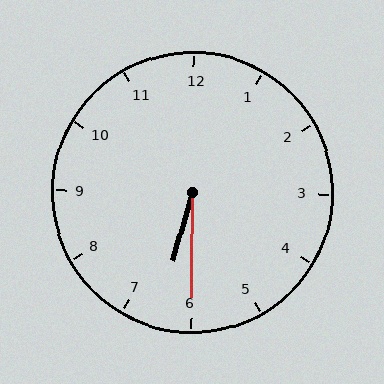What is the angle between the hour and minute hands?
Approximately 15 degrees.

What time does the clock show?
6:30.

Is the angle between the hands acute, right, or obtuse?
It is acute.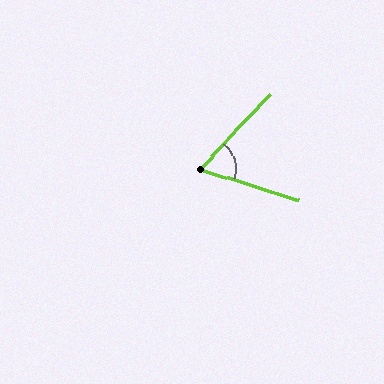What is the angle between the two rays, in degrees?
Approximately 65 degrees.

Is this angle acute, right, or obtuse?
It is acute.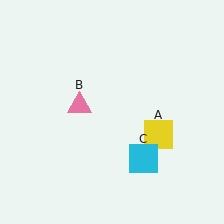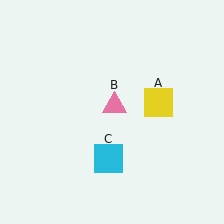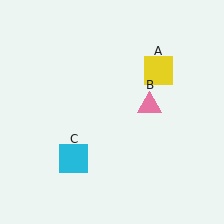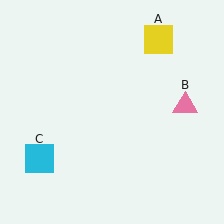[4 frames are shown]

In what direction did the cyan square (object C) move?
The cyan square (object C) moved left.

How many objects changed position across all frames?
3 objects changed position: yellow square (object A), pink triangle (object B), cyan square (object C).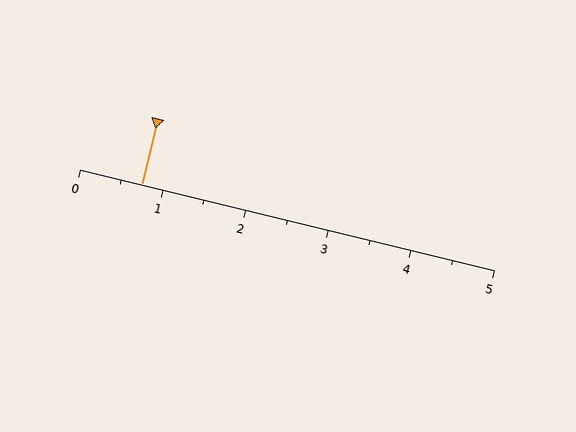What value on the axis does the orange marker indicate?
The marker indicates approximately 0.8.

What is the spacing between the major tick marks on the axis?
The major ticks are spaced 1 apart.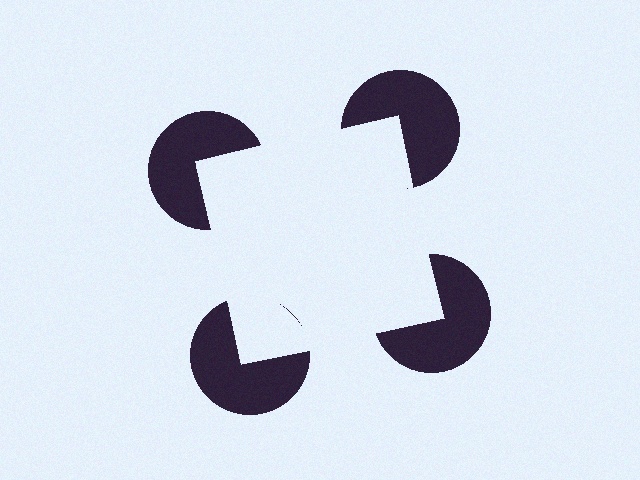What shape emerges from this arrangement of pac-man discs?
An illusory square — its edges are inferred from the aligned wedge cuts in the pac-man discs, not physically drawn.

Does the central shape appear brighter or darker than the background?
It typically appears slightly brighter than the background, even though no actual brightness change is drawn.